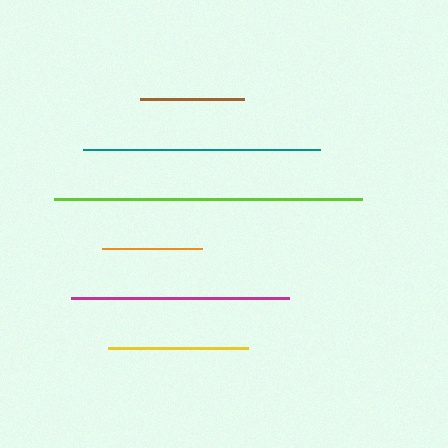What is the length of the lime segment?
The lime segment is approximately 308 pixels long.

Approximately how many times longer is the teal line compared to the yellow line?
The teal line is approximately 1.7 times the length of the yellow line.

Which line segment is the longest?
The lime line is the longest at approximately 308 pixels.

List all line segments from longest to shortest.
From longest to shortest: lime, teal, magenta, yellow, brown, orange.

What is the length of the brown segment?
The brown segment is approximately 104 pixels long.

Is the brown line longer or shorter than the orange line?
The brown line is longer than the orange line.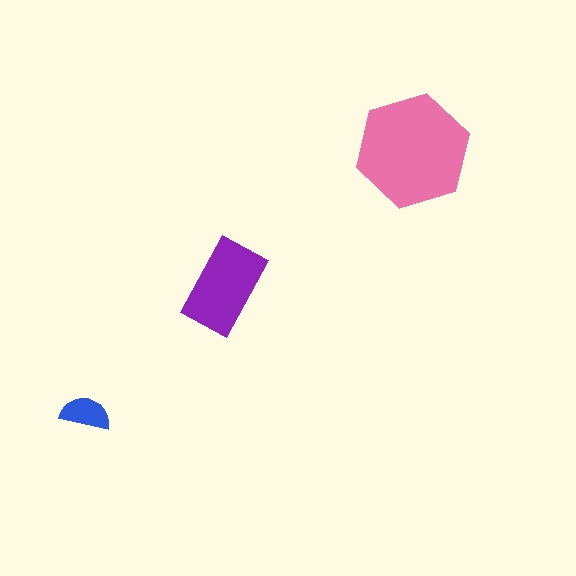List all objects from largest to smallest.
The pink hexagon, the purple rectangle, the blue semicircle.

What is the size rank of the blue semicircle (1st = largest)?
3rd.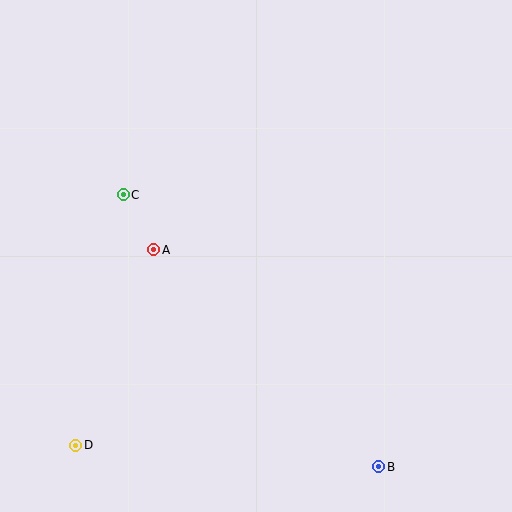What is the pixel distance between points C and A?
The distance between C and A is 63 pixels.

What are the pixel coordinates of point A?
Point A is at (154, 250).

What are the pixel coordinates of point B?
Point B is at (379, 467).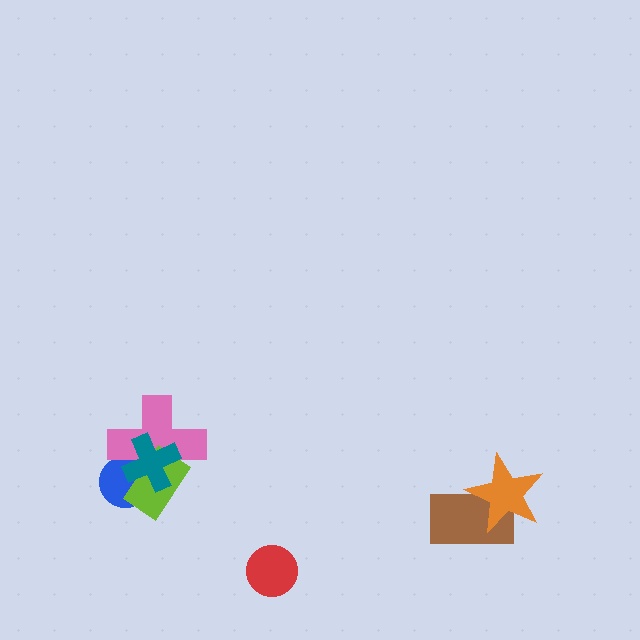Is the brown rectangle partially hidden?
Yes, it is partially covered by another shape.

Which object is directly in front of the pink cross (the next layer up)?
The lime rectangle is directly in front of the pink cross.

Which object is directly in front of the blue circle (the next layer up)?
The pink cross is directly in front of the blue circle.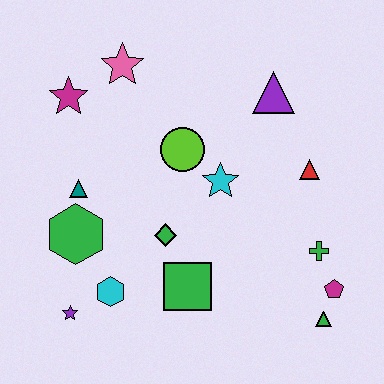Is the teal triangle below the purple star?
No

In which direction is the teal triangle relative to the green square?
The teal triangle is to the left of the green square.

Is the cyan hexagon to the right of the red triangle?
No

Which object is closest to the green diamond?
The green square is closest to the green diamond.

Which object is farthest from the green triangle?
The magenta star is farthest from the green triangle.